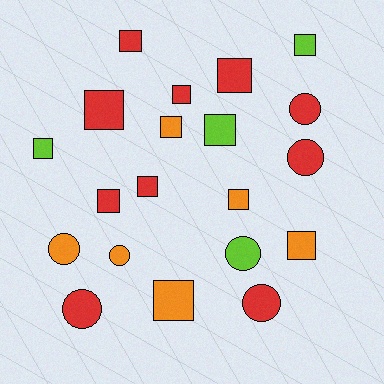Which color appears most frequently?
Red, with 10 objects.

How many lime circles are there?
There is 1 lime circle.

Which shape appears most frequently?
Square, with 13 objects.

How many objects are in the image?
There are 20 objects.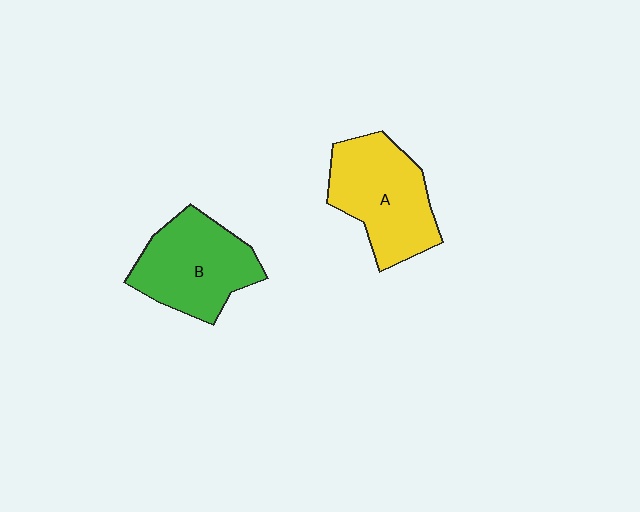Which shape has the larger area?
Shape A (yellow).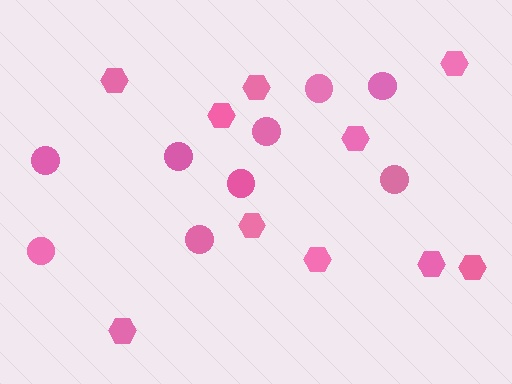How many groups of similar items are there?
There are 2 groups: one group of circles (9) and one group of hexagons (10).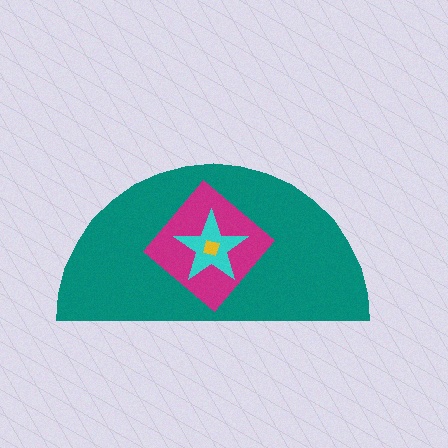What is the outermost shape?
The teal semicircle.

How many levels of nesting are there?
4.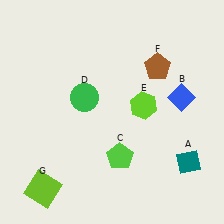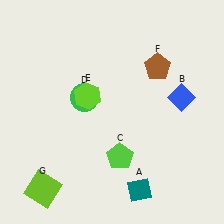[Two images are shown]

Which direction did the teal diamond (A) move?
The teal diamond (A) moved left.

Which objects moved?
The objects that moved are: the teal diamond (A), the lime hexagon (E).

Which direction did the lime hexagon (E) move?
The lime hexagon (E) moved left.